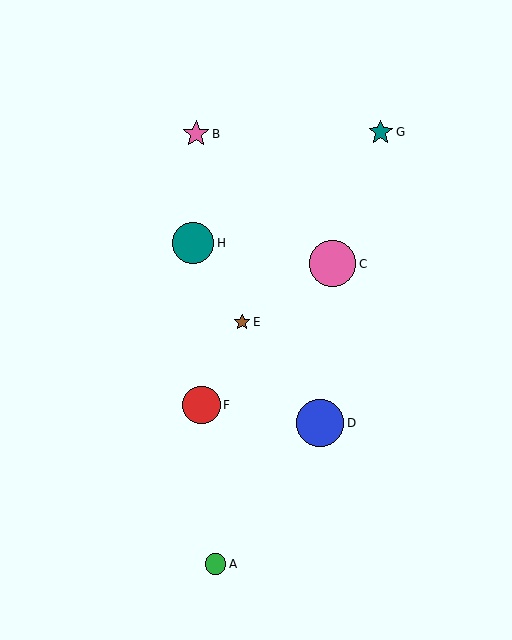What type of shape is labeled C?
Shape C is a pink circle.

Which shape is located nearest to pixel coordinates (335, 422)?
The blue circle (labeled D) at (320, 423) is nearest to that location.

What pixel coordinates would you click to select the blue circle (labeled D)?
Click at (320, 423) to select the blue circle D.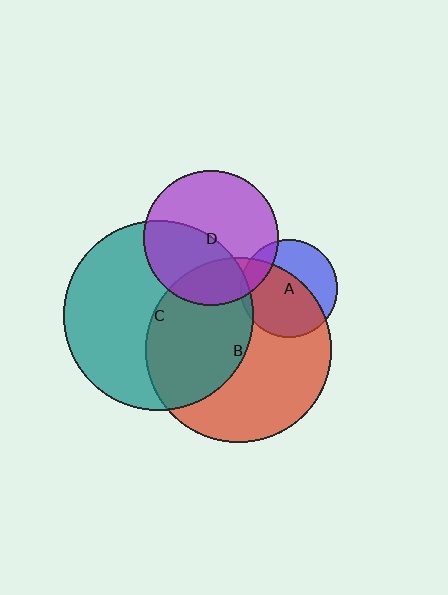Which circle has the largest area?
Circle C (teal).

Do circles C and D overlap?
Yes.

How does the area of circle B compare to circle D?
Approximately 1.9 times.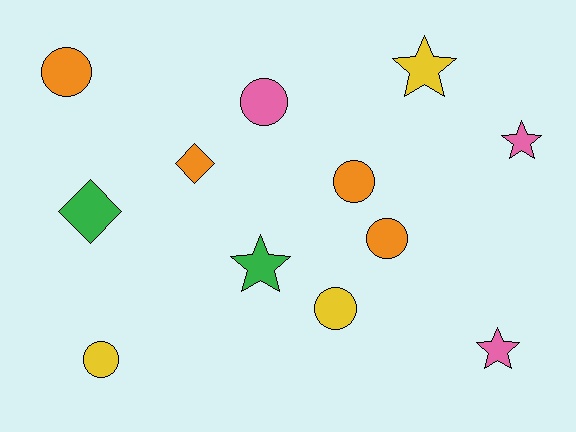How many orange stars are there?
There are no orange stars.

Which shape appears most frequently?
Circle, with 6 objects.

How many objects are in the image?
There are 12 objects.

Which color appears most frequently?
Orange, with 4 objects.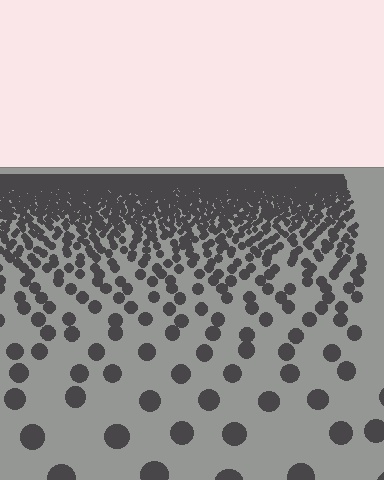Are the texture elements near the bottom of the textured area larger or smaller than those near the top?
Larger. Near the bottom, elements are closer to the viewer and appear at a bigger on-screen size.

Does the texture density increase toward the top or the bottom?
Density increases toward the top.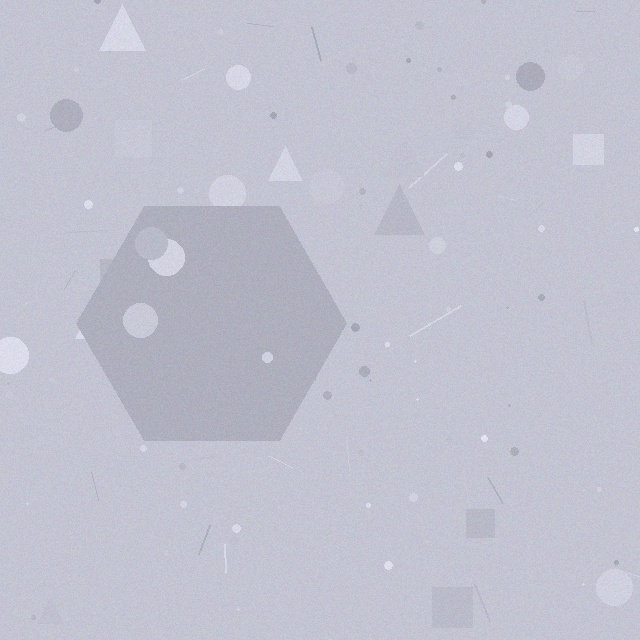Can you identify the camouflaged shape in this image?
The camouflaged shape is a hexagon.